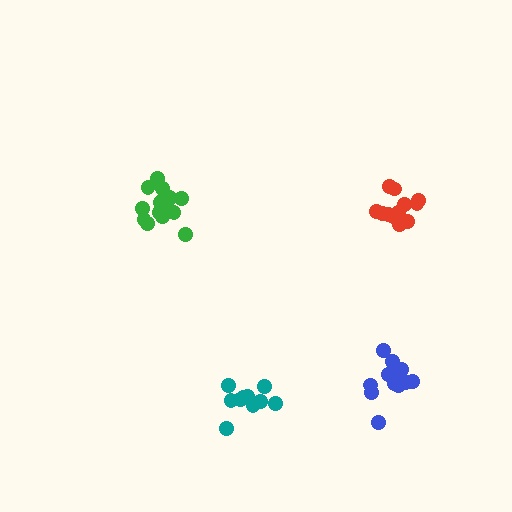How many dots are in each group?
Group 1: 12 dots, Group 2: 12 dots, Group 3: 10 dots, Group 4: 16 dots (50 total).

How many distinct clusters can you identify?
There are 4 distinct clusters.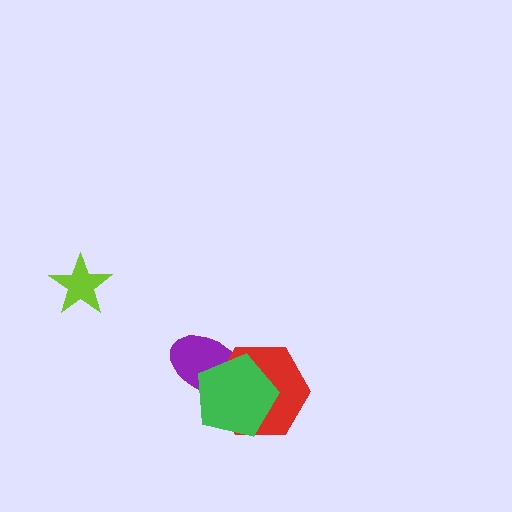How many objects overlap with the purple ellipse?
2 objects overlap with the purple ellipse.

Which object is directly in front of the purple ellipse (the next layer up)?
The red hexagon is directly in front of the purple ellipse.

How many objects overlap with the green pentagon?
2 objects overlap with the green pentagon.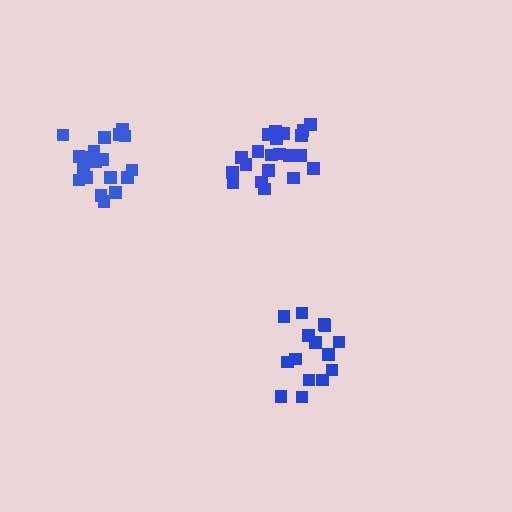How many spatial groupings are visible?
There are 3 spatial groupings.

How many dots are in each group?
Group 1: 19 dots, Group 2: 15 dots, Group 3: 21 dots (55 total).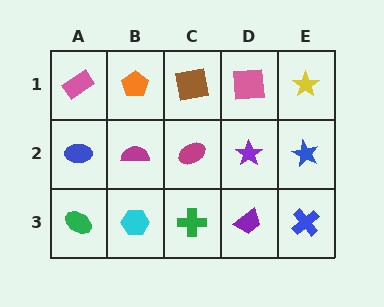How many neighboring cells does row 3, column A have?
2.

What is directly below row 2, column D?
A purple trapezoid.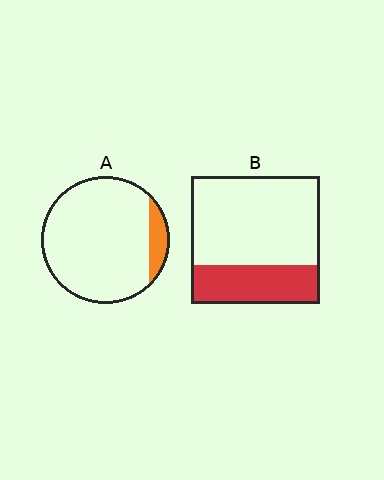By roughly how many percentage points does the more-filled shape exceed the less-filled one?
By roughly 20 percentage points (B over A).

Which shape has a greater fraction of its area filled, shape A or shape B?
Shape B.